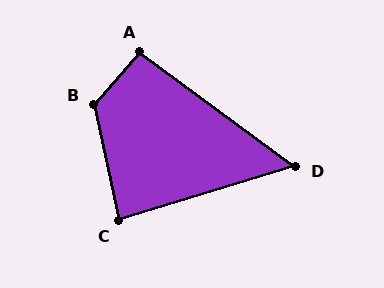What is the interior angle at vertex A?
Approximately 95 degrees (approximately right).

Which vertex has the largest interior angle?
B, at approximately 127 degrees.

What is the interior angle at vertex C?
Approximately 85 degrees (approximately right).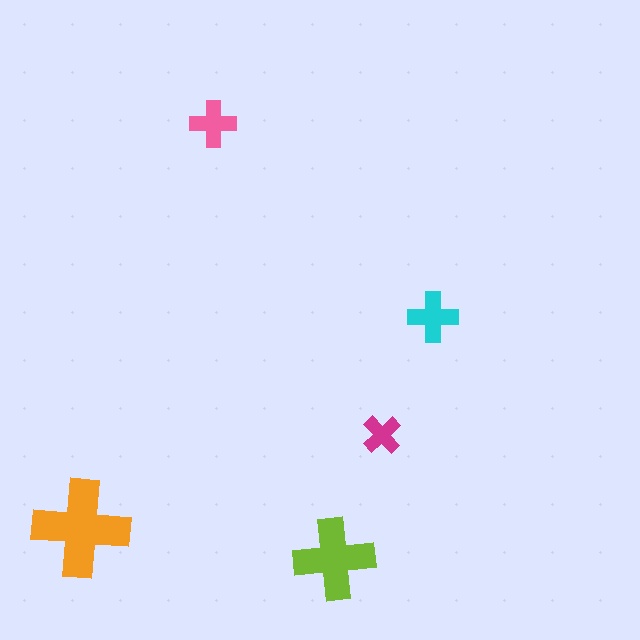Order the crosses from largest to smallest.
the orange one, the lime one, the cyan one, the pink one, the magenta one.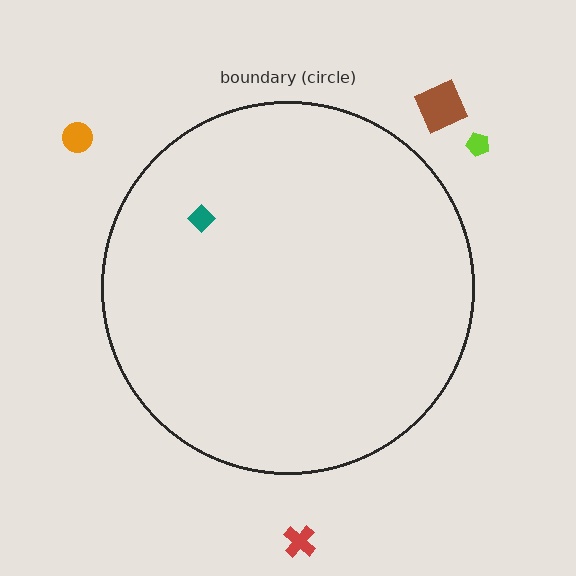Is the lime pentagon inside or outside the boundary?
Outside.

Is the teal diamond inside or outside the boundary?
Inside.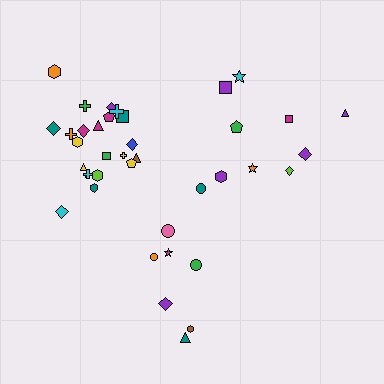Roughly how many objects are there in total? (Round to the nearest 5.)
Roughly 40 objects in total.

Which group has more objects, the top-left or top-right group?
The top-left group.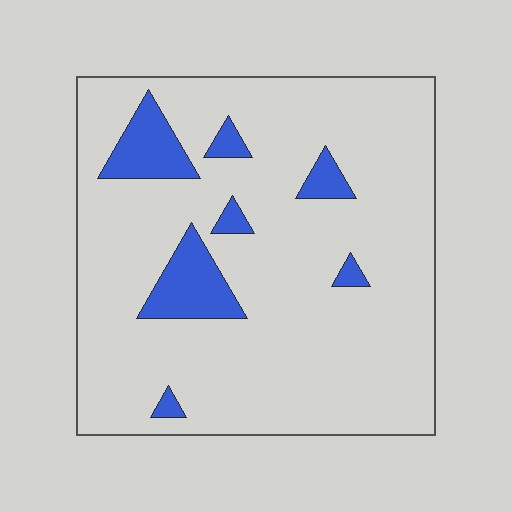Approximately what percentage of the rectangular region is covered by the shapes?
Approximately 10%.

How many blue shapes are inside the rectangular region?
7.